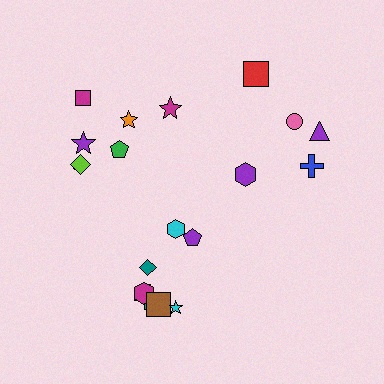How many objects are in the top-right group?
There are 5 objects.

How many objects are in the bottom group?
There are 7 objects.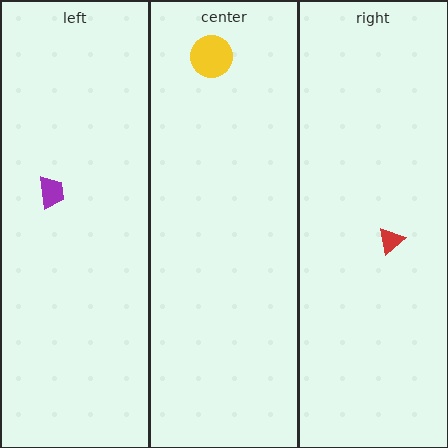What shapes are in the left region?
The purple trapezoid.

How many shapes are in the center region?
1.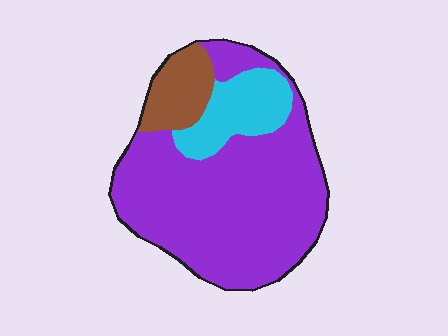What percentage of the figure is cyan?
Cyan covers around 15% of the figure.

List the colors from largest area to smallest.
From largest to smallest: purple, cyan, brown.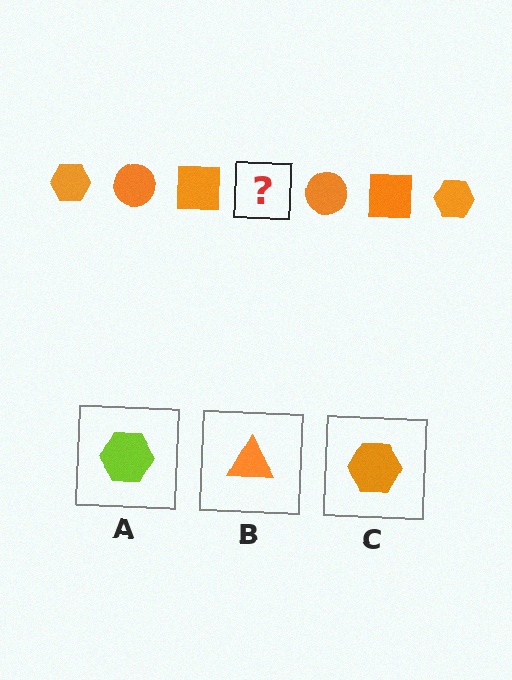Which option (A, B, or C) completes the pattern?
C.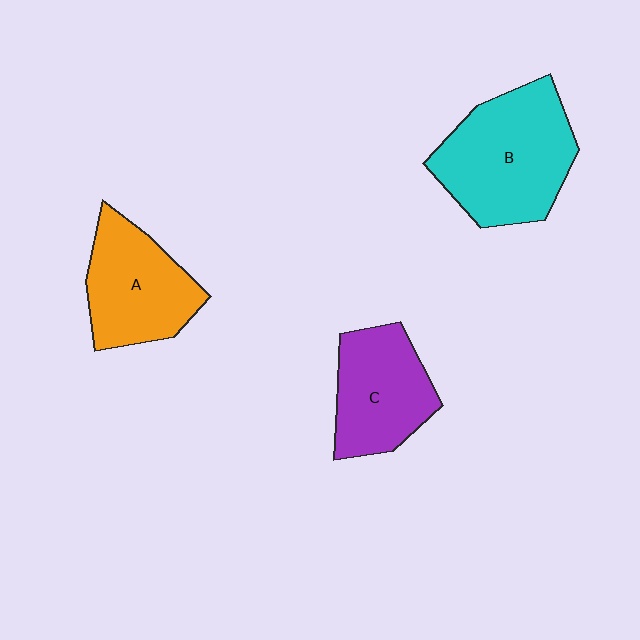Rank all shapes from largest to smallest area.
From largest to smallest: B (cyan), A (orange), C (purple).